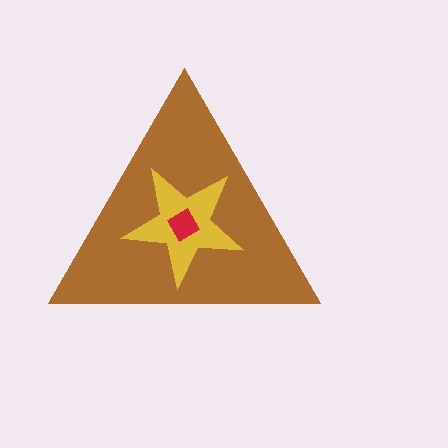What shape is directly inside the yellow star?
The red diamond.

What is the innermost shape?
The red diamond.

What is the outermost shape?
The brown triangle.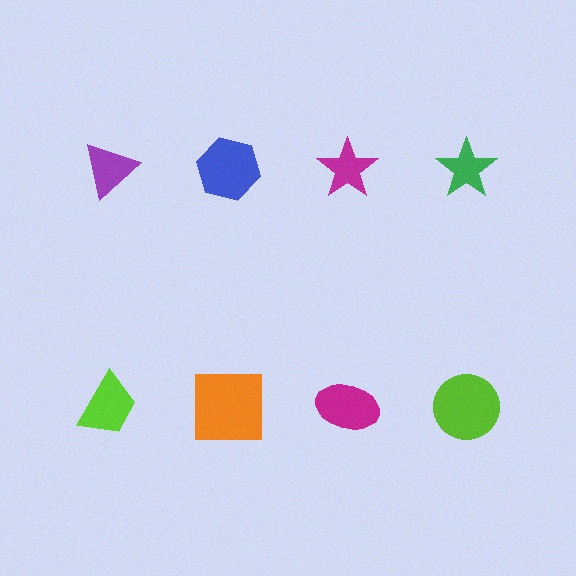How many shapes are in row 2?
4 shapes.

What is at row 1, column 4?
A green star.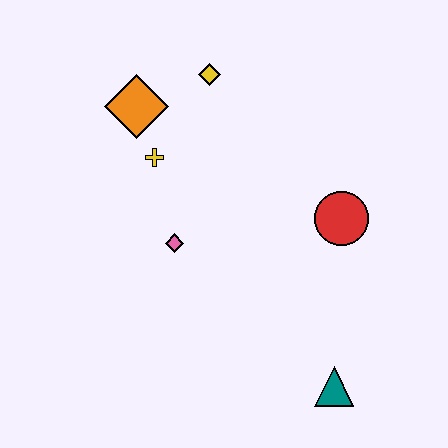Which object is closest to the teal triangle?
The red circle is closest to the teal triangle.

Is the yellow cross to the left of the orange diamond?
No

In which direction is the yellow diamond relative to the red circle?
The yellow diamond is above the red circle.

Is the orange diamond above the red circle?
Yes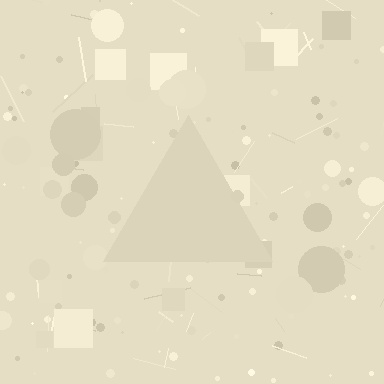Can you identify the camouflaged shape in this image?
The camouflaged shape is a triangle.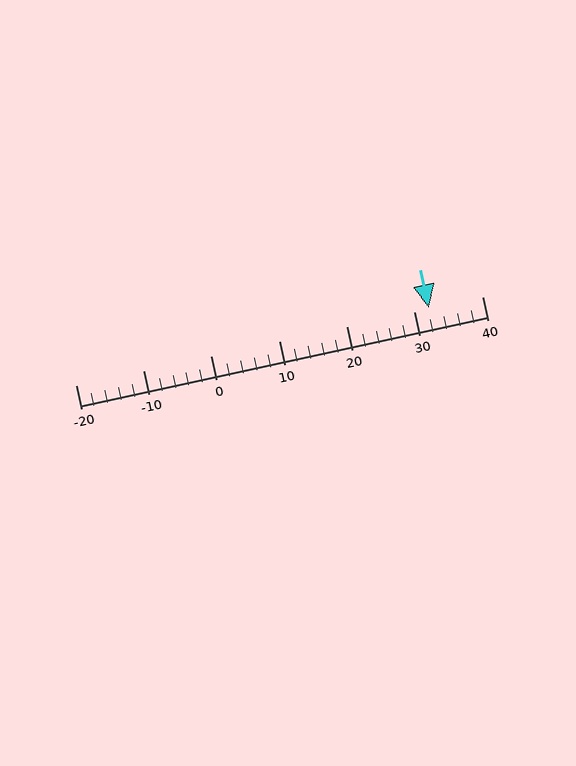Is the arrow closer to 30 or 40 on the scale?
The arrow is closer to 30.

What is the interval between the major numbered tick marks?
The major tick marks are spaced 10 units apart.